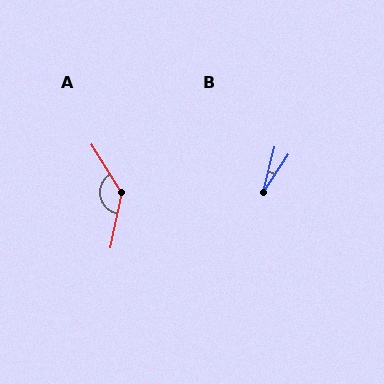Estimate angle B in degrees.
Approximately 19 degrees.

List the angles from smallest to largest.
B (19°), A (136°).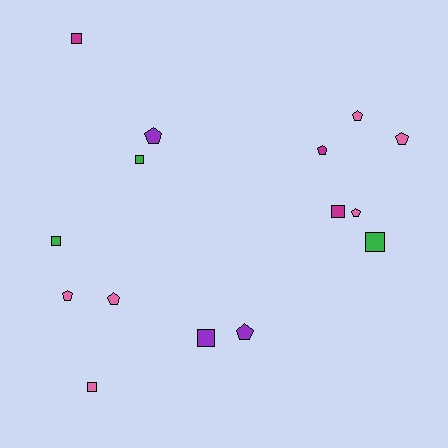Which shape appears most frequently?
Pentagon, with 8 objects.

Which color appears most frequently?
Pink, with 6 objects.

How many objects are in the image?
There are 15 objects.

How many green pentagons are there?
There are no green pentagons.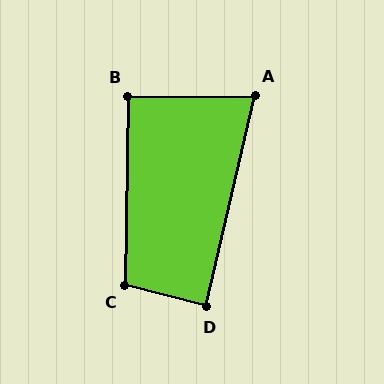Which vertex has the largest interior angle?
C, at approximately 103 degrees.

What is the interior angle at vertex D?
Approximately 89 degrees (approximately right).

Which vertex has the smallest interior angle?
A, at approximately 77 degrees.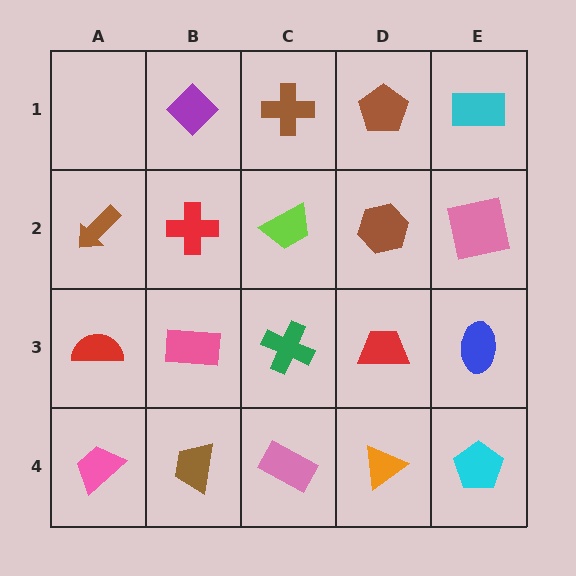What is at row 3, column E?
A blue ellipse.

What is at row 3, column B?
A pink rectangle.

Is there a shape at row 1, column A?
No, that cell is empty.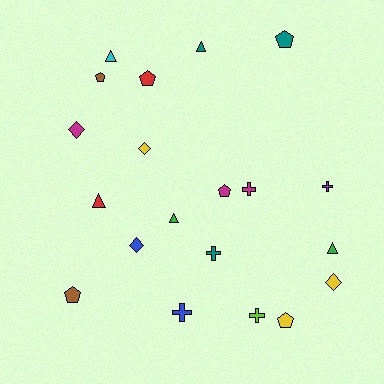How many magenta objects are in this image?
There are 3 magenta objects.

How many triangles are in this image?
There are 5 triangles.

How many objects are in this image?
There are 20 objects.